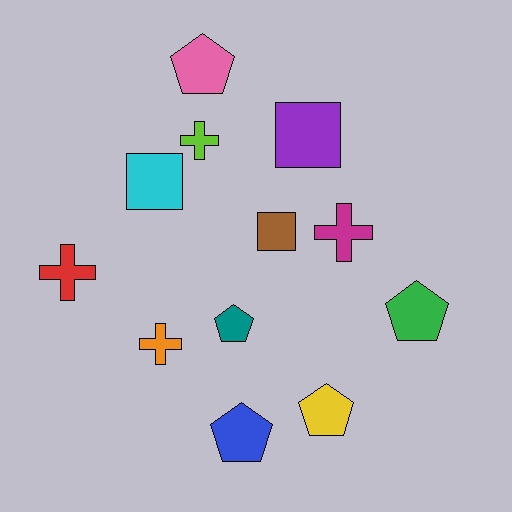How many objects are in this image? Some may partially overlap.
There are 12 objects.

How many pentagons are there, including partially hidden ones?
There are 5 pentagons.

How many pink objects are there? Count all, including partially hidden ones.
There is 1 pink object.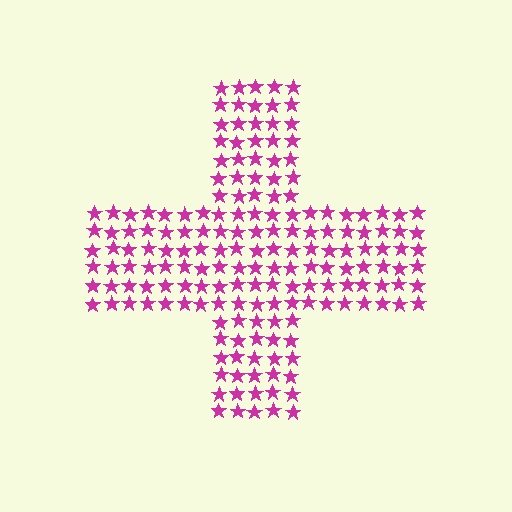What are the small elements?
The small elements are stars.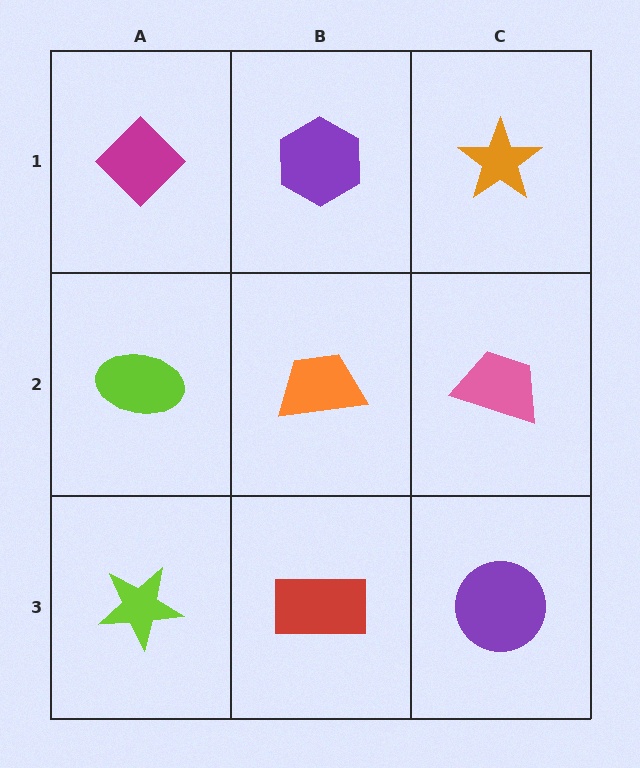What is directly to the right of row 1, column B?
An orange star.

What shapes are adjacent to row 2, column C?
An orange star (row 1, column C), a purple circle (row 3, column C), an orange trapezoid (row 2, column B).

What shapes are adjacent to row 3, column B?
An orange trapezoid (row 2, column B), a lime star (row 3, column A), a purple circle (row 3, column C).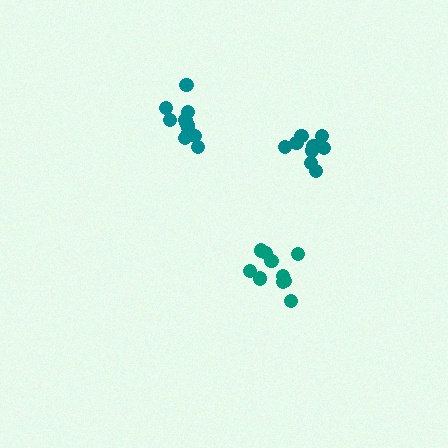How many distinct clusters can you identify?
There are 3 distinct clusters.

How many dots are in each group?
Group 1: 10 dots, Group 2: 10 dots, Group 3: 12 dots (32 total).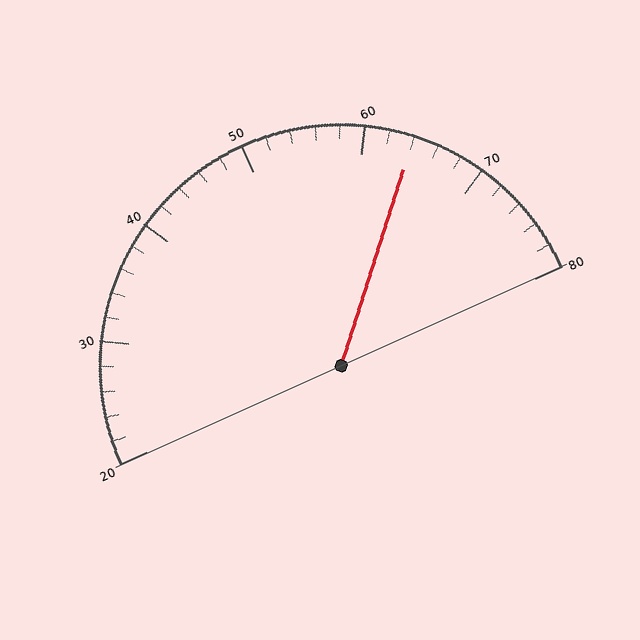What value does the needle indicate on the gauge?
The needle indicates approximately 64.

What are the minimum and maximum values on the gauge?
The gauge ranges from 20 to 80.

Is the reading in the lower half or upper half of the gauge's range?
The reading is in the upper half of the range (20 to 80).